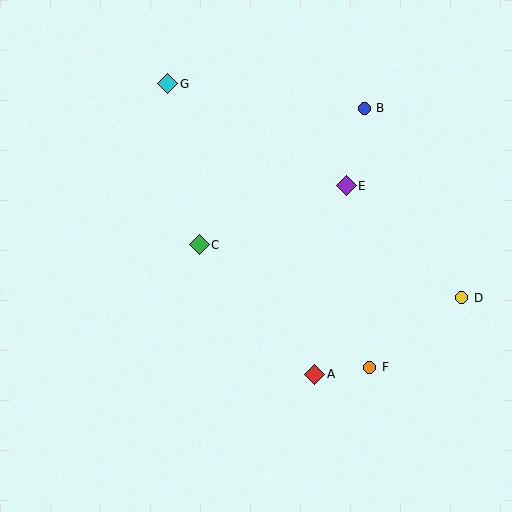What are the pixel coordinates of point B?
Point B is at (364, 108).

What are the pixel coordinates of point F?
Point F is at (370, 367).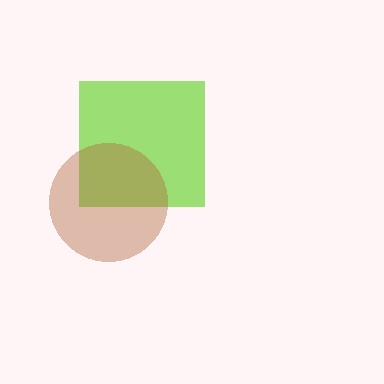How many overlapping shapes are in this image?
There are 2 overlapping shapes in the image.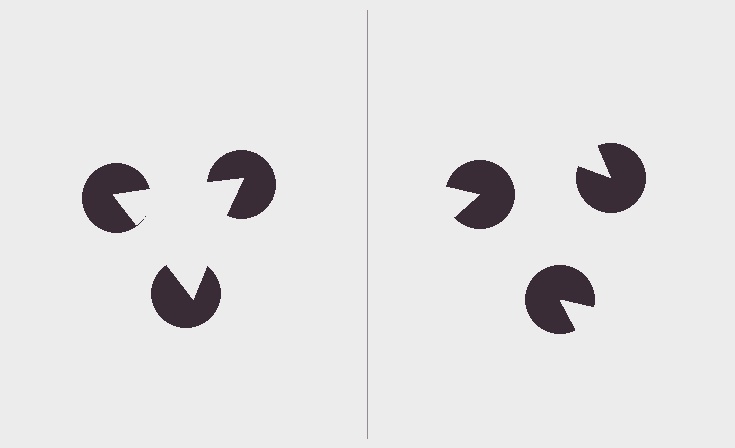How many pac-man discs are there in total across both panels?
6 — 3 on each side.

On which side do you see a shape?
An illusory triangle appears on the left side. On the right side the wedge cuts are rotated, so no coherent shape forms.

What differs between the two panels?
The pac-man discs are positioned identically on both sides; only the wedge orientations differ. On the left they align to a triangle; on the right they are misaligned.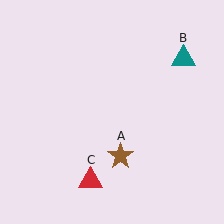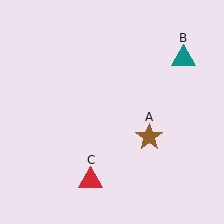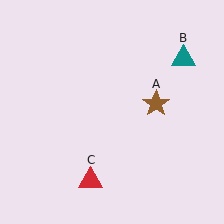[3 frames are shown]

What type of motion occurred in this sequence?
The brown star (object A) rotated counterclockwise around the center of the scene.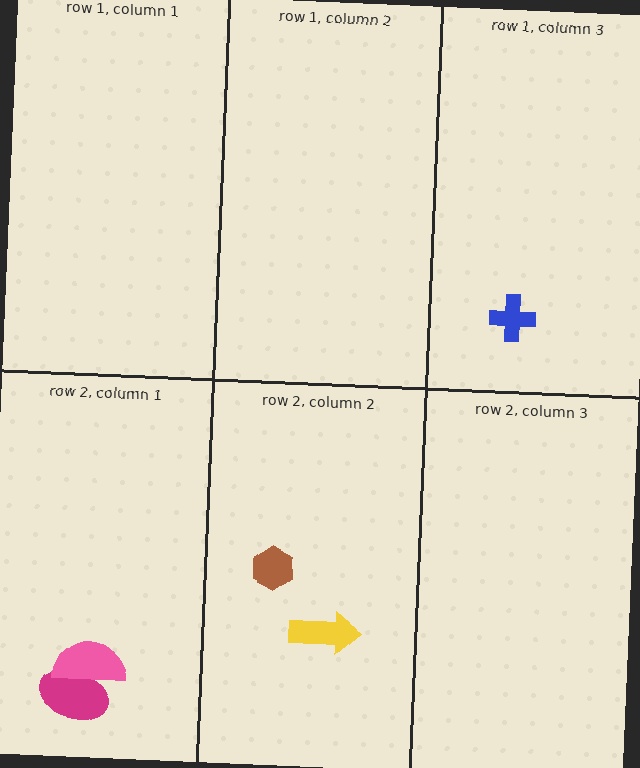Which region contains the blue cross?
The row 1, column 3 region.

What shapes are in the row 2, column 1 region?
The magenta ellipse, the pink semicircle.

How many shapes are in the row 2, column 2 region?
2.